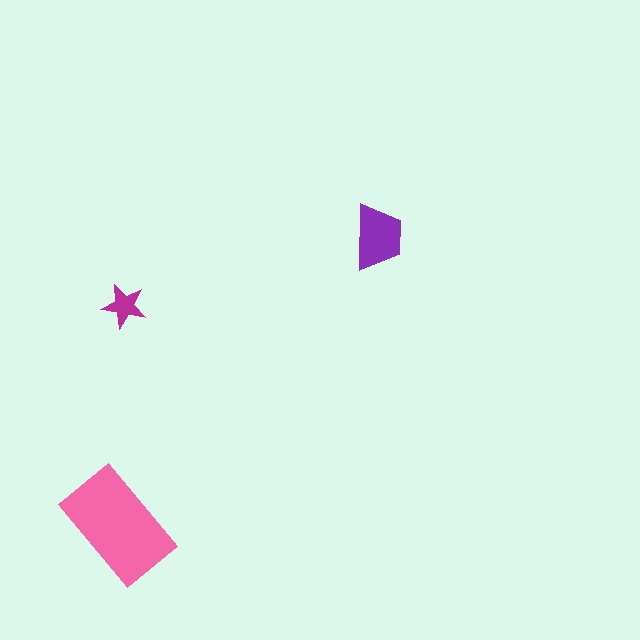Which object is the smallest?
The magenta star.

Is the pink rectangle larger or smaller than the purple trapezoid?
Larger.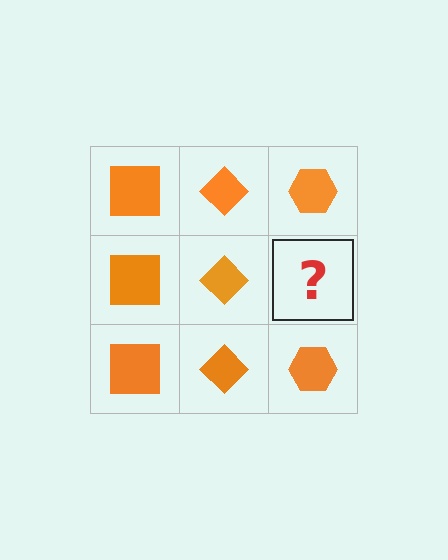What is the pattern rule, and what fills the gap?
The rule is that each column has a consistent shape. The gap should be filled with an orange hexagon.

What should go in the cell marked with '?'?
The missing cell should contain an orange hexagon.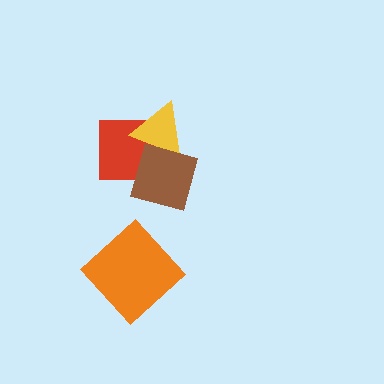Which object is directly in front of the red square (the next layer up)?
The yellow triangle is directly in front of the red square.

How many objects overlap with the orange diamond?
0 objects overlap with the orange diamond.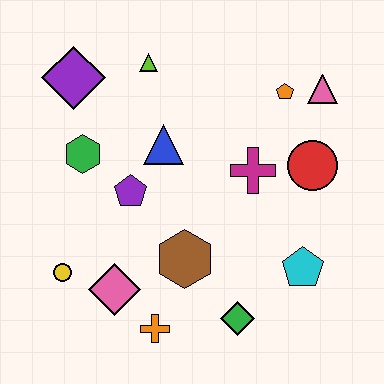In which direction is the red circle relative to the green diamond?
The red circle is above the green diamond.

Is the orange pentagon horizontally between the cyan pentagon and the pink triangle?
No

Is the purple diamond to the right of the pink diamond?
No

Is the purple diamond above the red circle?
Yes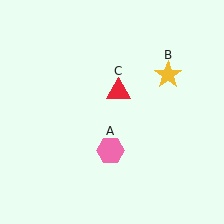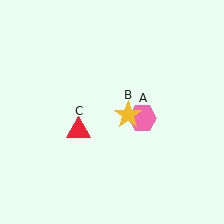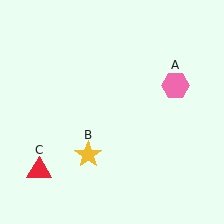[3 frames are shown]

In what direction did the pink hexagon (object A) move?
The pink hexagon (object A) moved up and to the right.